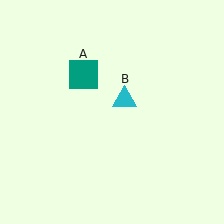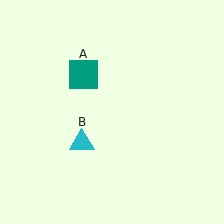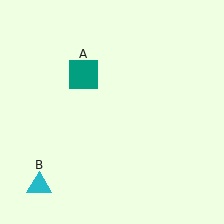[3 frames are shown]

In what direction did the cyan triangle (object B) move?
The cyan triangle (object B) moved down and to the left.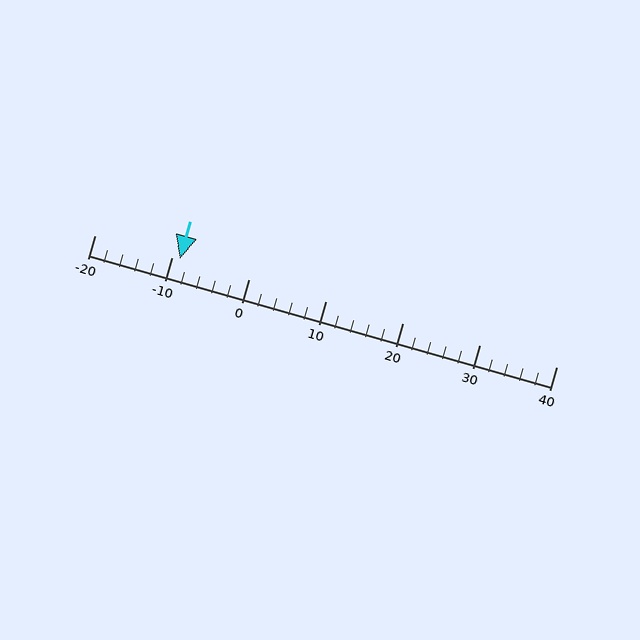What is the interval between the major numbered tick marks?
The major tick marks are spaced 10 units apart.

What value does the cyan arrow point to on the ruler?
The cyan arrow points to approximately -9.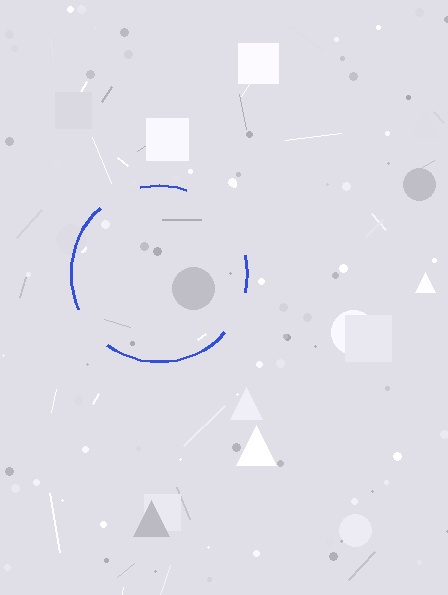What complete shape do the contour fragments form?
The contour fragments form a circle.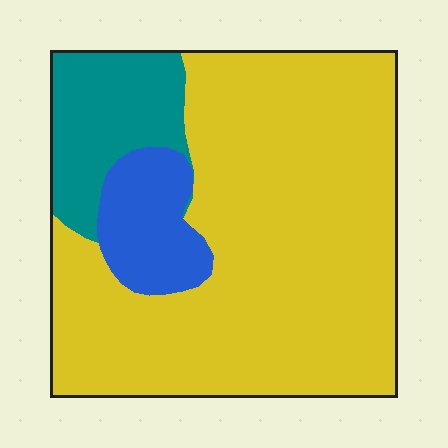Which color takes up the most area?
Yellow, at roughly 75%.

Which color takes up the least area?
Blue, at roughly 10%.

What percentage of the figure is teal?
Teal covers about 15% of the figure.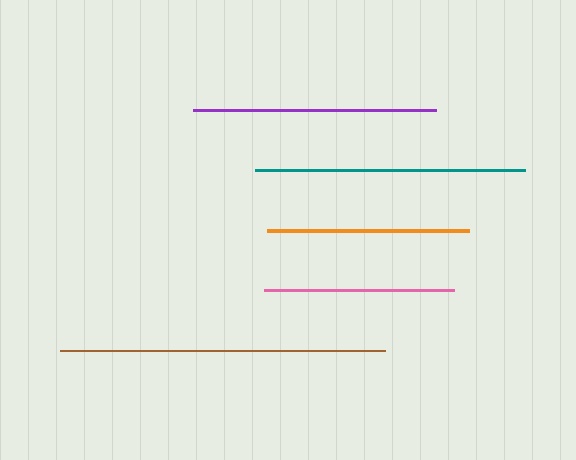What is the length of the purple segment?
The purple segment is approximately 243 pixels long.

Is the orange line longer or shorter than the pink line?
The orange line is longer than the pink line.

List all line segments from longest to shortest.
From longest to shortest: brown, teal, purple, orange, pink.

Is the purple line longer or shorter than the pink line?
The purple line is longer than the pink line.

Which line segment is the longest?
The brown line is the longest at approximately 324 pixels.